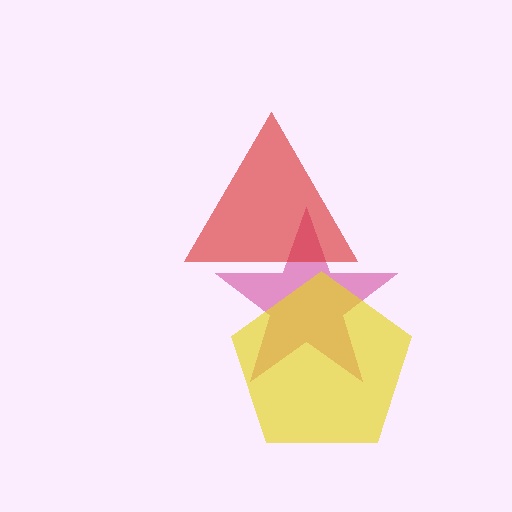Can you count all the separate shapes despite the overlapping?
Yes, there are 3 separate shapes.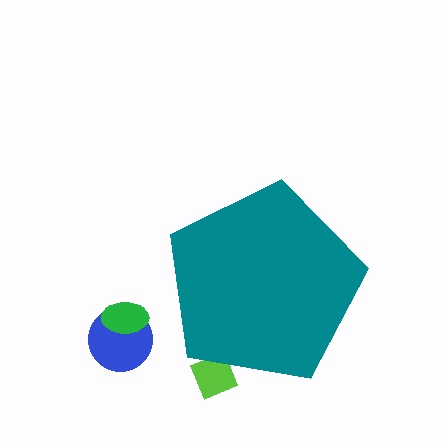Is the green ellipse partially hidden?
No, the green ellipse is fully visible.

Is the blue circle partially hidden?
No, the blue circle is fully visible.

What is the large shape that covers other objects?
A teal pentagon.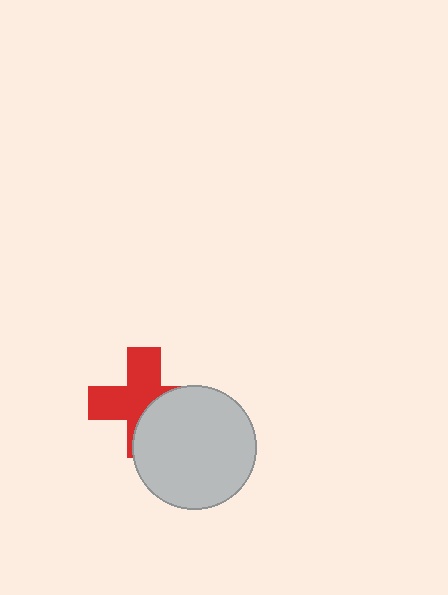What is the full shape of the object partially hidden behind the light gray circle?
The partially hidden object is a red cross.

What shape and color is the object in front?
The object in front is a light gray circle.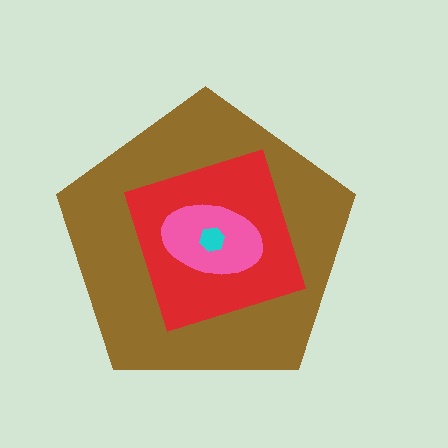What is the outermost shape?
The brown pentagon.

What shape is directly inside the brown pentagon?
The red diamond.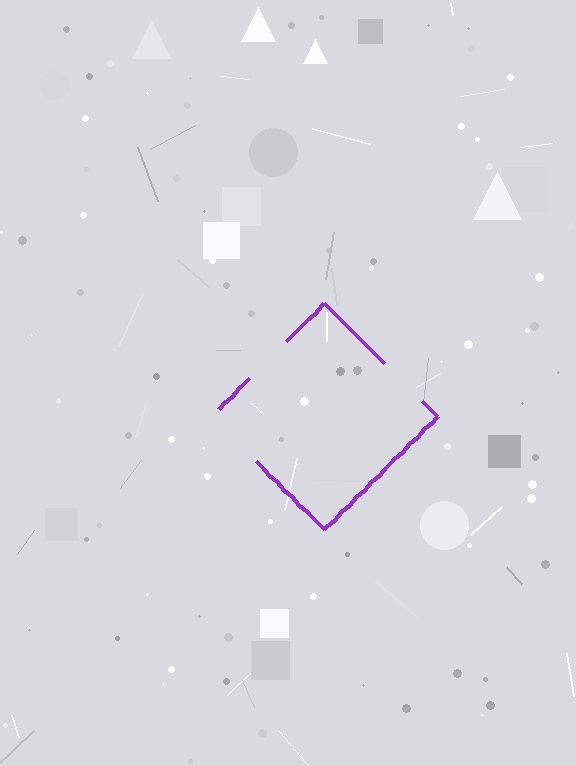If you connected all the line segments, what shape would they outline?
They would outline a diamond.